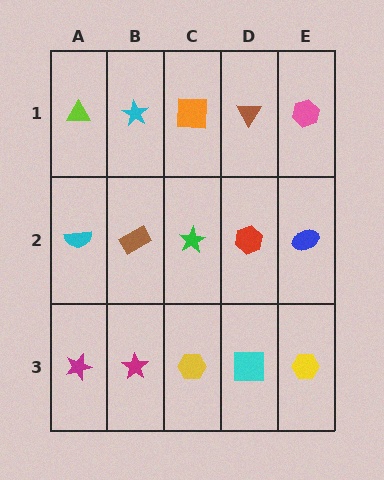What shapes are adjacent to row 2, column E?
A pink hexagon (row 1, column E), a yellow hexagon (row 3, column E), a red hexagon (row 2, column D).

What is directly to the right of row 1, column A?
A cyan star.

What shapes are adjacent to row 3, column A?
A cyan semicircle (row 2, column A), a magenta star (row 3, column B).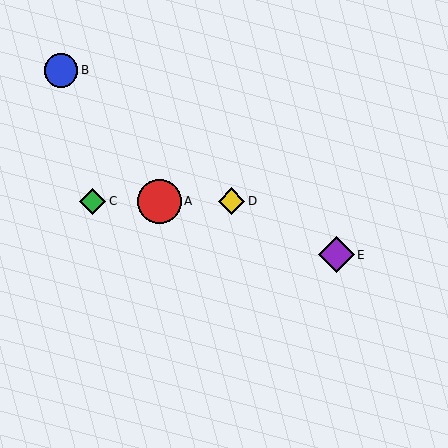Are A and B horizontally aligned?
No, A is at y≈201 and B is at y≈70.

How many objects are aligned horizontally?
3 objects (A, C, D) are aligned horizontally.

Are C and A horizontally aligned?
Yes, both are at y≈201.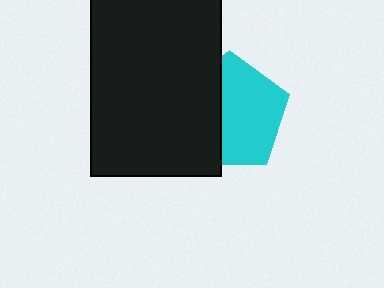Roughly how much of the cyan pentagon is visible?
About half of it is visible (roughly 59%).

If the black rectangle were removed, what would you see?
You would see the complete cyan pentagon.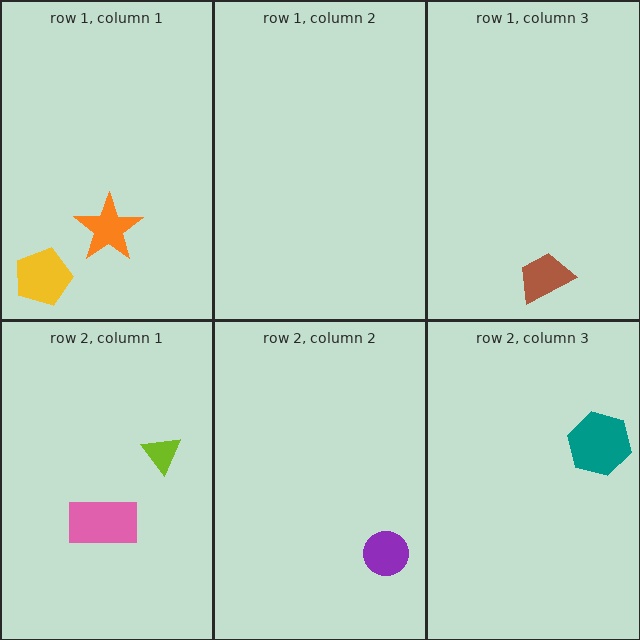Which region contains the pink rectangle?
The row 2, column 1 region.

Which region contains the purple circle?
The row 2, column 2 region.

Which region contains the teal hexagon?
The row 2, column 3 region.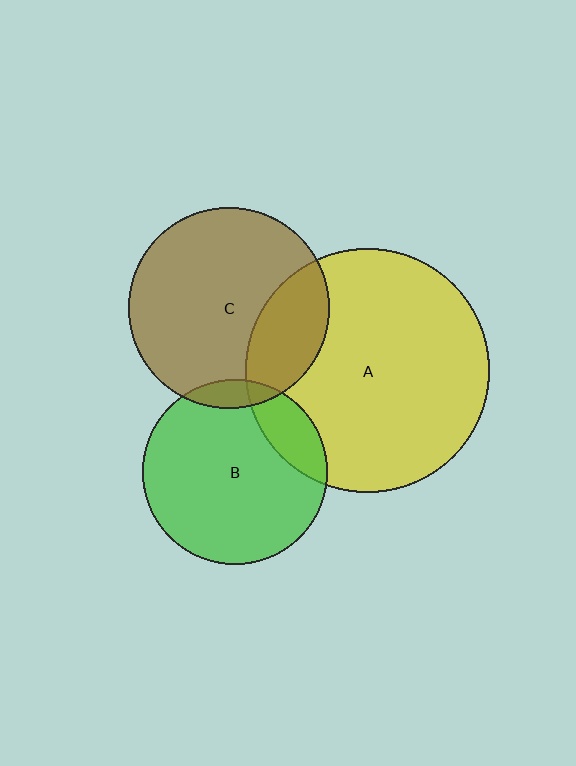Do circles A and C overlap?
Yes.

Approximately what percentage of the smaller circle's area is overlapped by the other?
Approximately 25%.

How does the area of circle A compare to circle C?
Approximately 1.5 times.